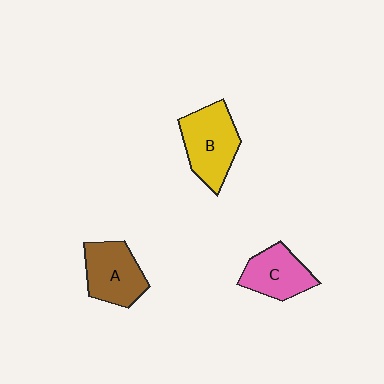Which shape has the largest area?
Shape B (yellow).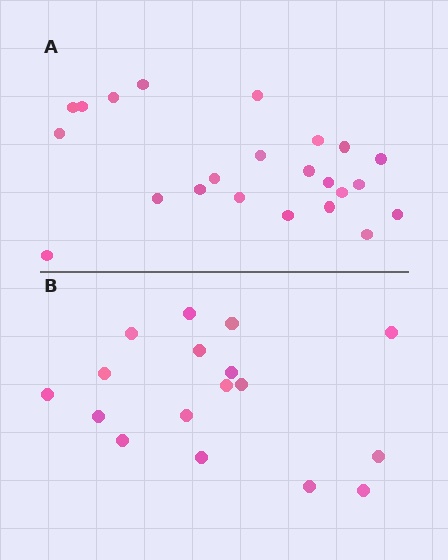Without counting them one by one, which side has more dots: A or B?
Region A (the top region) has more dots.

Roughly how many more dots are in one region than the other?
Region A has about 6 more dots than region B.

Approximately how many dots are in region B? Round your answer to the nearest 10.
About 20 dots. (The exact count is 17, which rounds to 20.)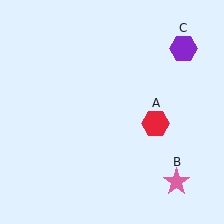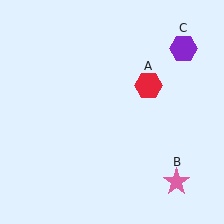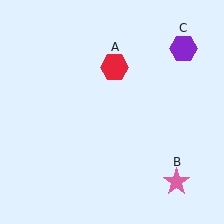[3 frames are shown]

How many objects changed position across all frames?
1 object changed position: red hexagon (object A).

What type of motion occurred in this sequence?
The red hexagon (object A) rotated counterclockwise around the center of the scene.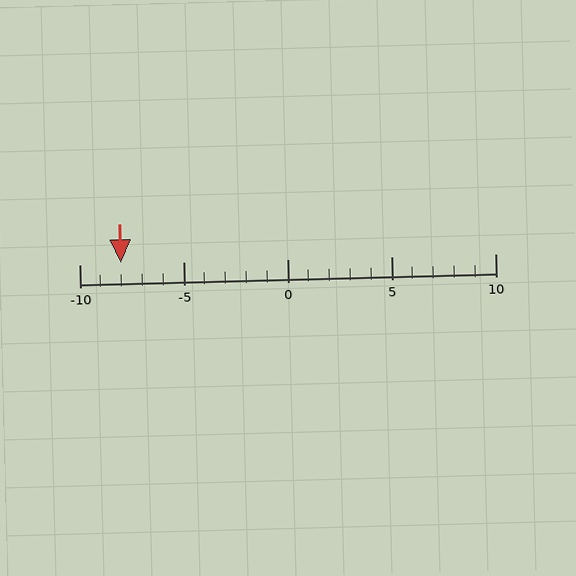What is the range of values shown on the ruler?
The ruler shows values from -10 to 10.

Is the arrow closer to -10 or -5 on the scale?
The arrow is closer to -10.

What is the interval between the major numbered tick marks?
The major tick marks are spaced 5 units apart.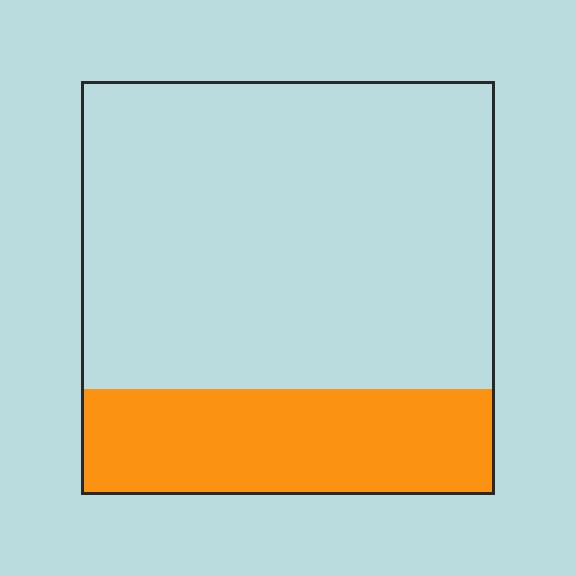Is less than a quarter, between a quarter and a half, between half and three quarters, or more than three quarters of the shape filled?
Between a quarter and a half.